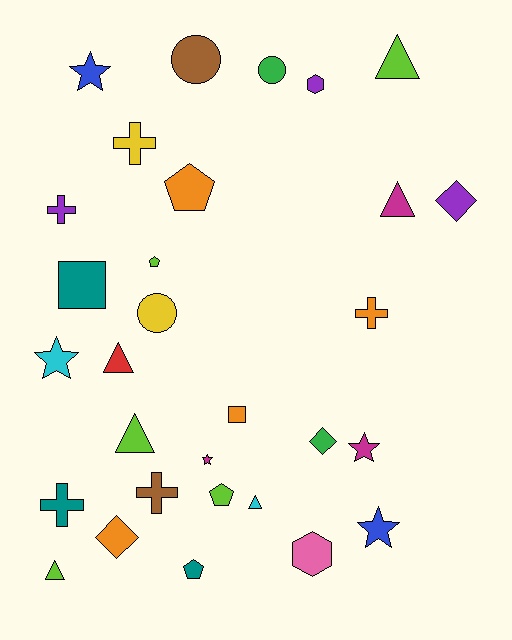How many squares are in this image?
There are 2 squares.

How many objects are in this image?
There are 30 objects.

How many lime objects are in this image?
There are 5 lime objects.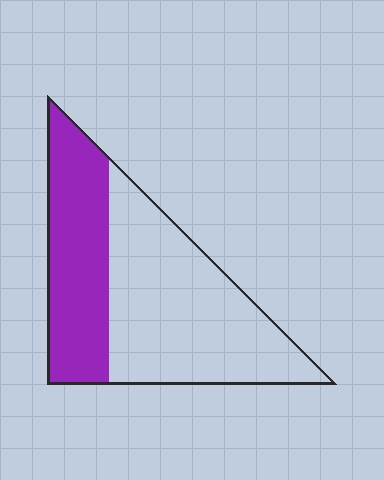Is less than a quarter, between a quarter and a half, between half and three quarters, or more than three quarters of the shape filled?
Between a quarter and a half.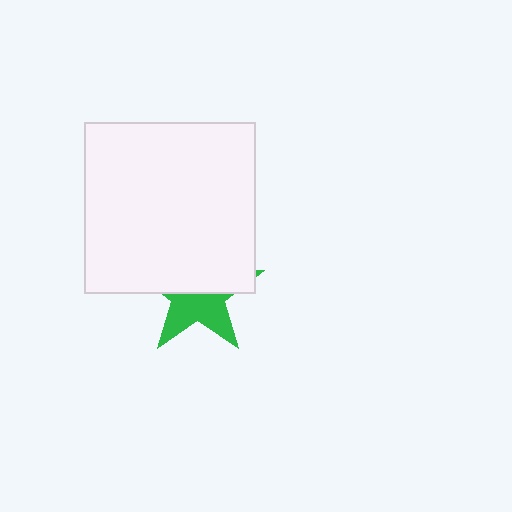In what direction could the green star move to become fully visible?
The green star could move down. That would shift it out from behind the white square entirely.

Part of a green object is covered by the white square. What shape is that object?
It is a star.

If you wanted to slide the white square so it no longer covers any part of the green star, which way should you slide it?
Slide it up — that is the most direct way to separate the two shapes.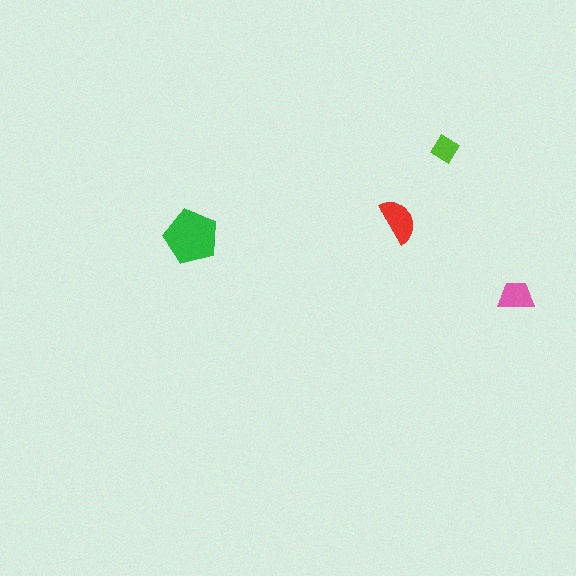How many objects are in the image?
There are 4 objects in the image.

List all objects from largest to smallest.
The green pentagon, the red semicircle, the pink trapezoid, the lime diamond.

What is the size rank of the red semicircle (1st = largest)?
2nd.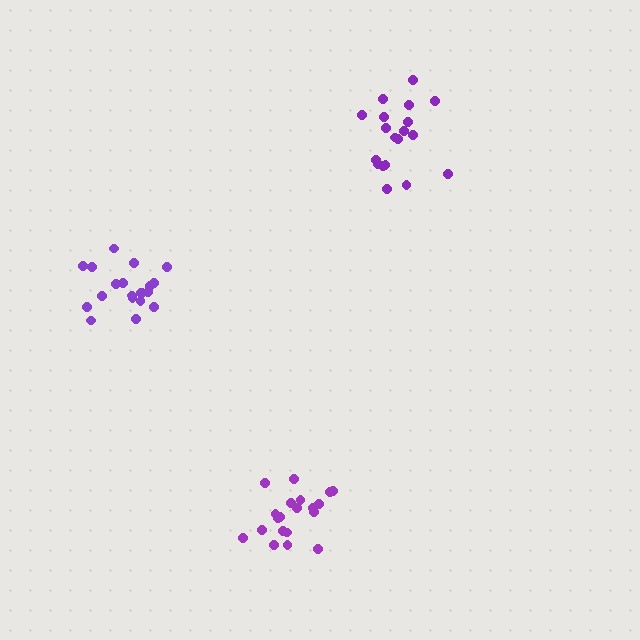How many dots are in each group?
Group 1: 19 dots, Group 2: 20 dots, Group 3: 20 dots (59 total).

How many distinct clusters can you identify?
There are 3 distinct clusters.